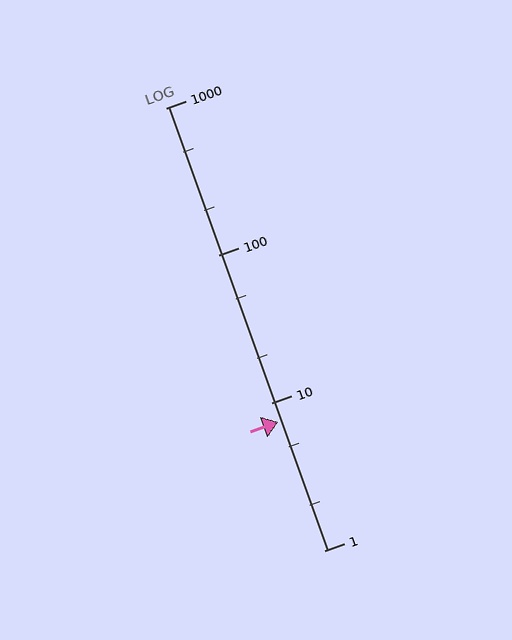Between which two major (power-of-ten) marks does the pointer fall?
The pointer is between 1 and 10.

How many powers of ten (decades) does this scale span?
The scale spans 3 decades, from 1 to 1000.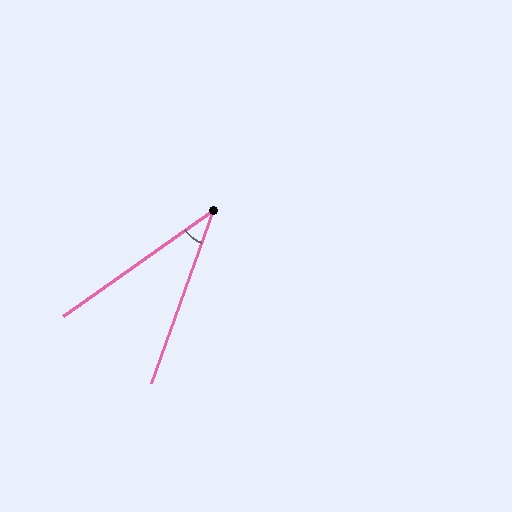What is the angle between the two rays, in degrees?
Approximately 35 degrees.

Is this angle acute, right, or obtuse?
It is acute.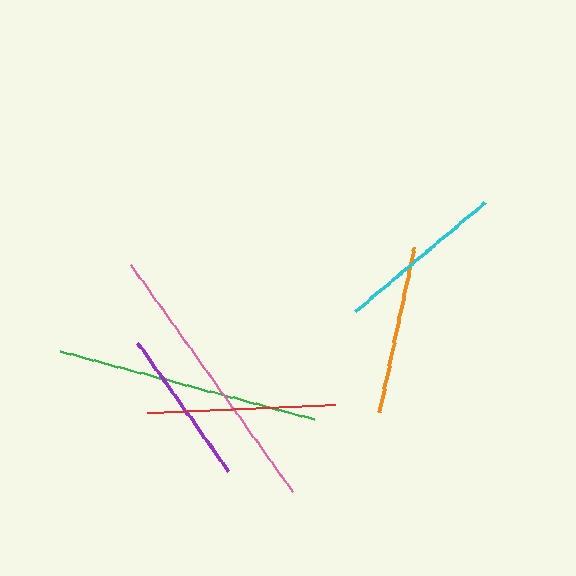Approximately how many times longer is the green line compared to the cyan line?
The green line is approximately 1.6 times the length of the cyan line.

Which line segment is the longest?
The pink line is the longest at approximately 279 pixels.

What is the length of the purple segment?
The purple segment is approximately 157 pixels long.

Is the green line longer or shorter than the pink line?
The pink line is longer than the green line.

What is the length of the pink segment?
The pink segment is approximately 279 pixels long.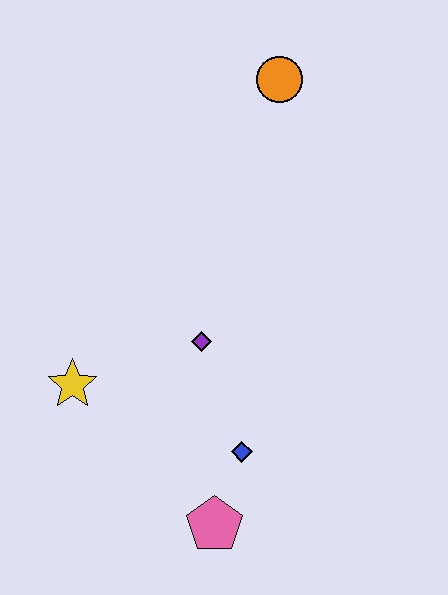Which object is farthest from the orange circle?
The pink pentagon is farthest from the orange circle.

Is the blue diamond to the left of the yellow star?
No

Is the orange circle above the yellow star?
Yes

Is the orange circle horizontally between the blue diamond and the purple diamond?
No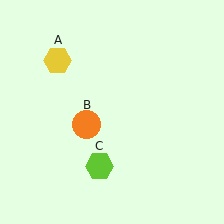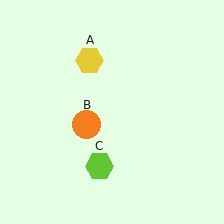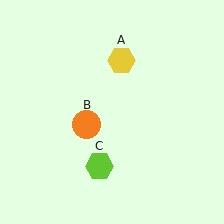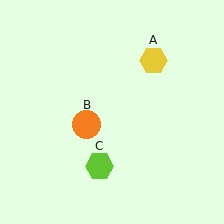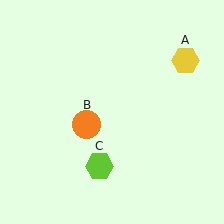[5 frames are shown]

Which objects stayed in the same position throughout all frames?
Orange circle (object B) and lime hexagon (object C) remained stationary.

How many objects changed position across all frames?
1 object changed position: yellow hexagon (object A).